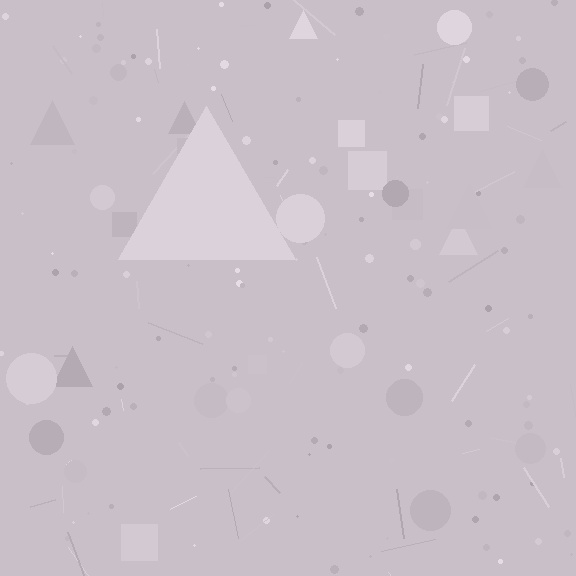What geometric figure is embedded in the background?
A triangle is embedded in the background.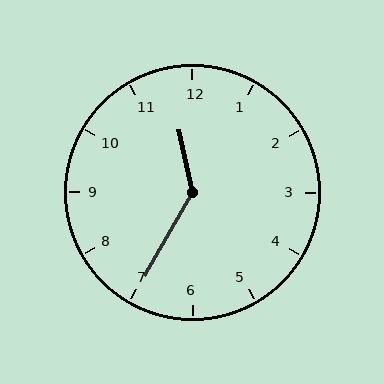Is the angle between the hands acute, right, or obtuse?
It is obtuse.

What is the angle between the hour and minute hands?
Approximately 138 degrees.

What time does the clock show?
11:35.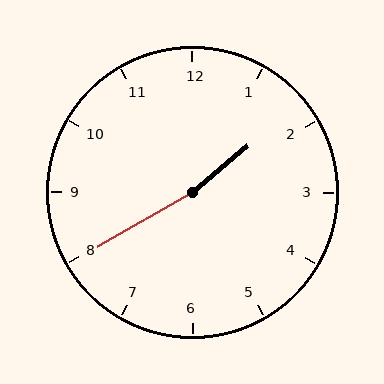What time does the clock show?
1:40.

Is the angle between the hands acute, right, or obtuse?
It is obtuse.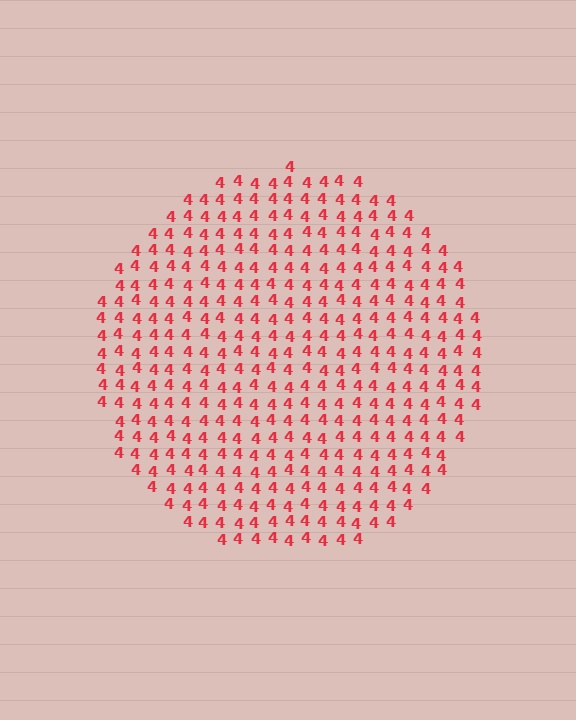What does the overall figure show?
The overall figure shows a circle.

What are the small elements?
The small elements are digit 4's.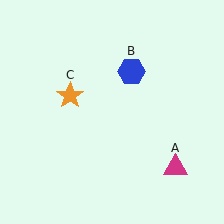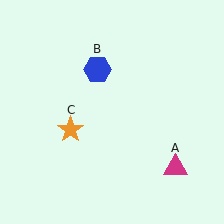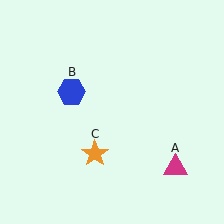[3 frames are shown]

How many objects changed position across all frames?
2 objects changed position: blue hexagon (object B), orange star (object C).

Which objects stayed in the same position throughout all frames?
Magenta triangle (object A) remained stationary.